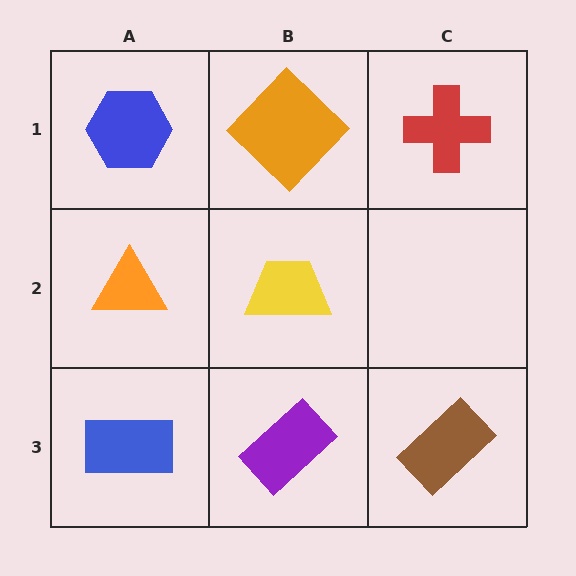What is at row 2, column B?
A yellow trapezoid.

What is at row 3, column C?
A brown rectangle.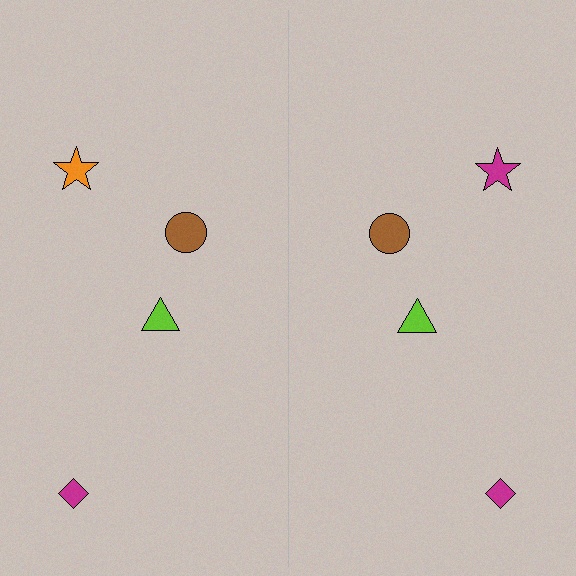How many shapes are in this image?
There are 8 shapes in this image.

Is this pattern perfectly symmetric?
No, the pattern is not perfectly symmetric. The magenta star on the right side breaks the symmetry — its mirror counterpart is orange.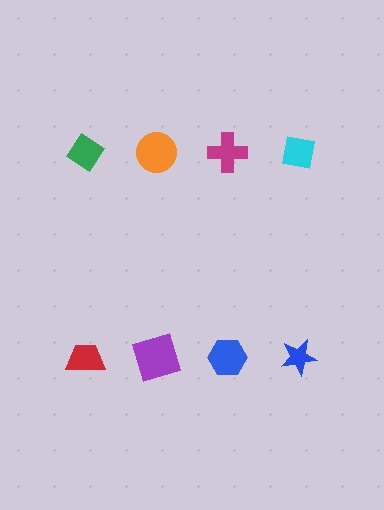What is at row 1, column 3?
A magenta cross.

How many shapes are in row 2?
4 shapes.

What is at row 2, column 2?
A purple square.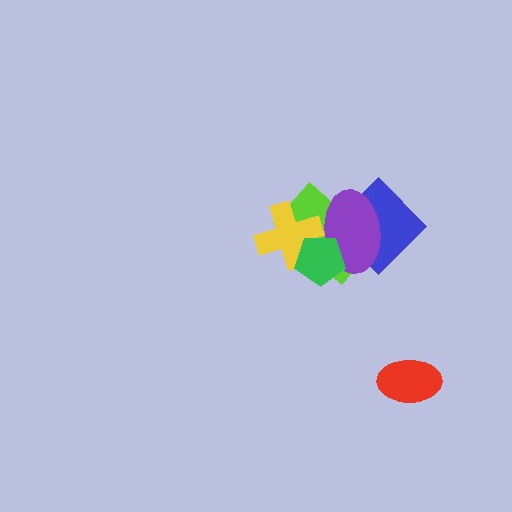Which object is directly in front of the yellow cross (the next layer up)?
The purple ellipse is directly in front of the yellow cross.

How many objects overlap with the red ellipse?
0 objects overlap with the red ellipse.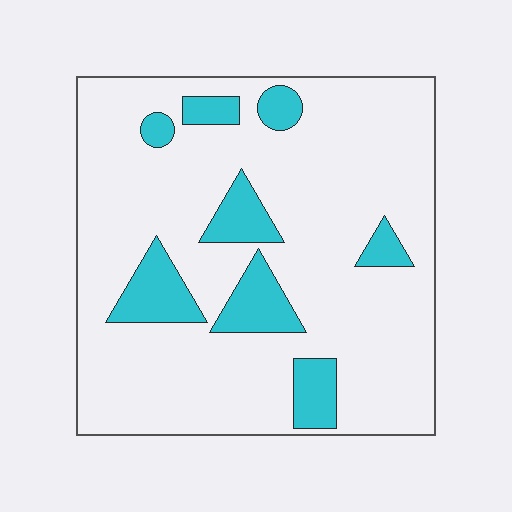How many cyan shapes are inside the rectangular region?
8.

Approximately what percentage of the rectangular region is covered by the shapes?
Approximately 15%.